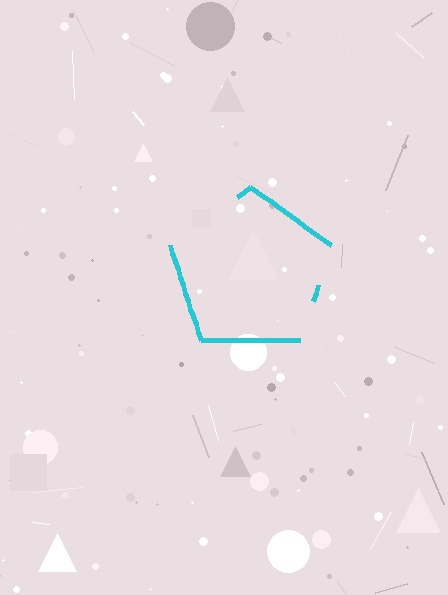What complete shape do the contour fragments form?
The contour fragments form a pentagon.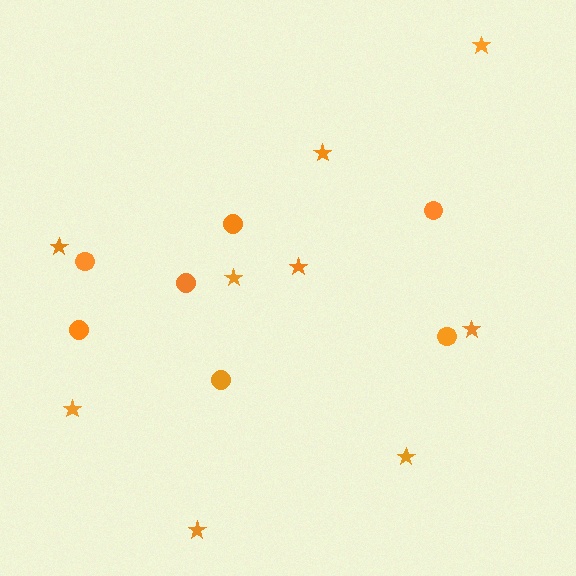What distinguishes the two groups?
There are 2 groups: one group of circles (7) and one group of stars (9).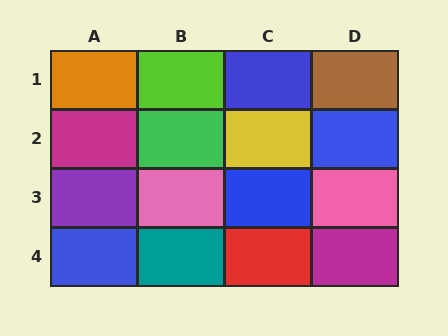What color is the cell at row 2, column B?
Green.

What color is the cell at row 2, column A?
Magenta.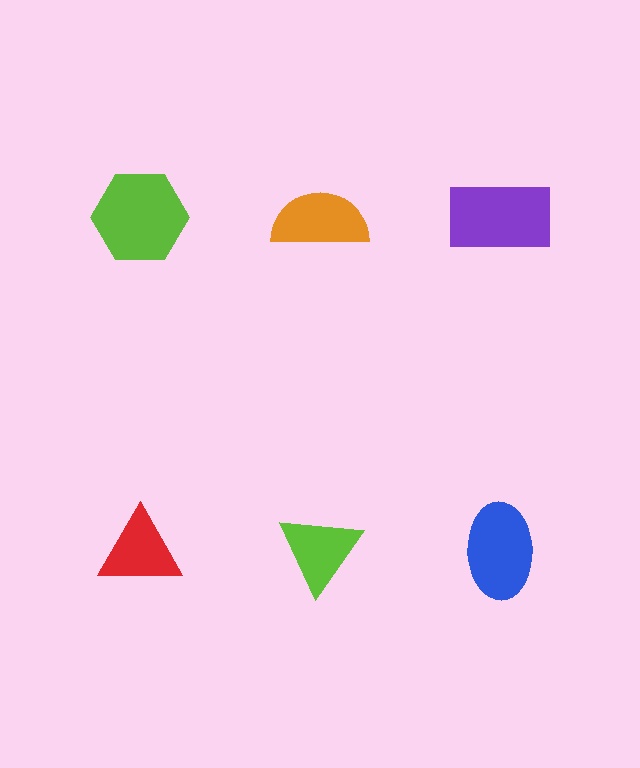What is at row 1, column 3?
A purple rectangle.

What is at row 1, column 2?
An orange semicircle.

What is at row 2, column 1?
A red triangle.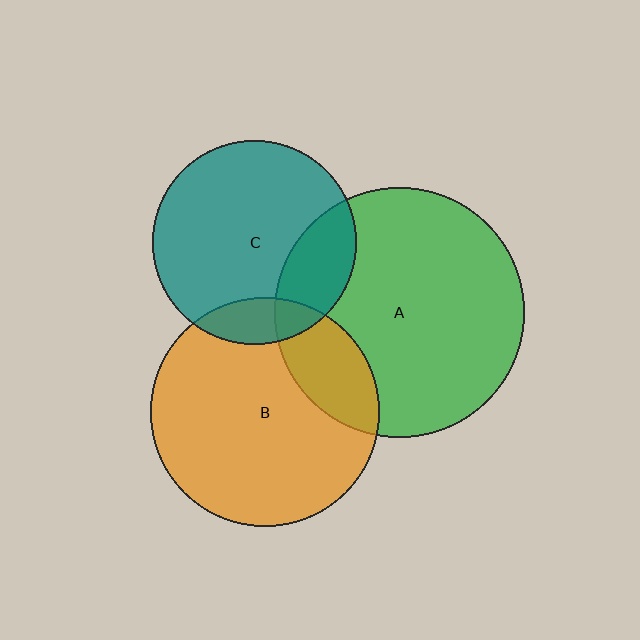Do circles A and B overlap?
Yes.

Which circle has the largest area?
Circle A (green).